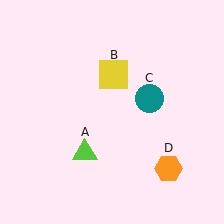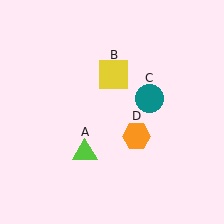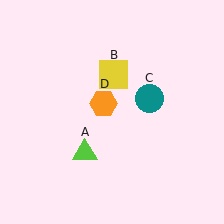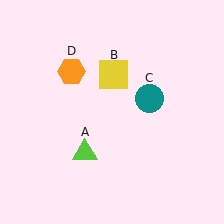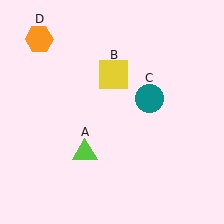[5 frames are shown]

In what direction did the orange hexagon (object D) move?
The orange hexagon (object D) moved up and to the left.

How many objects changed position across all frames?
1 object changed position: orange hexagon (object D).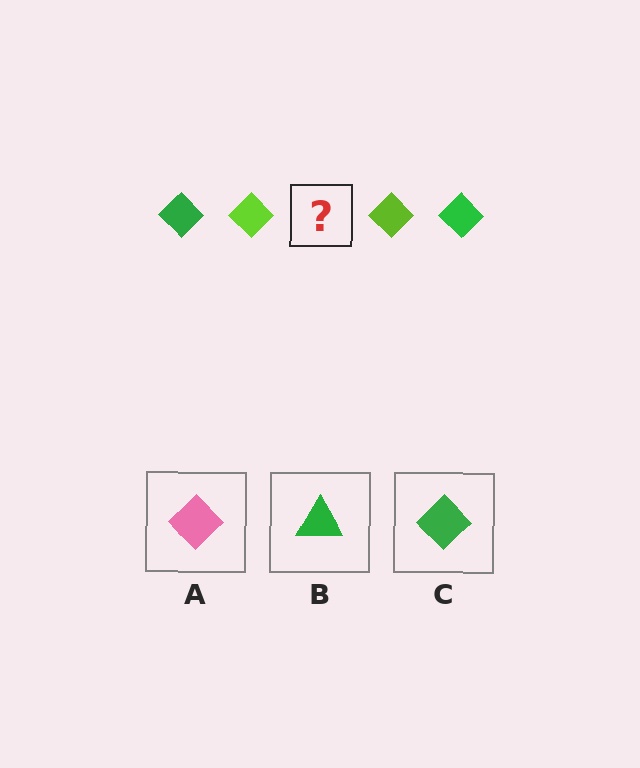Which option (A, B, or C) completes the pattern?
C.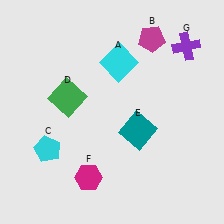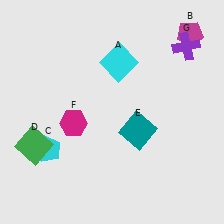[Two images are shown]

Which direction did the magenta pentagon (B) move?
The magenta pentagon (B) moved right.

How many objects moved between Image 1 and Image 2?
3 objects moved between the two images.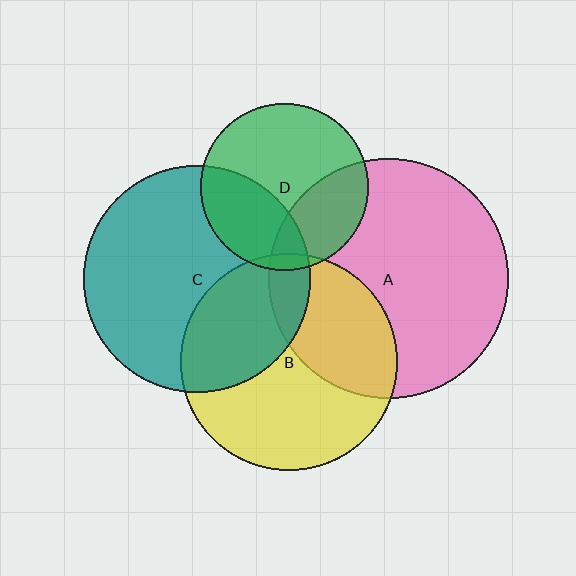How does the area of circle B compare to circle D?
Approximately 1.7 times.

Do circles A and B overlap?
Yes.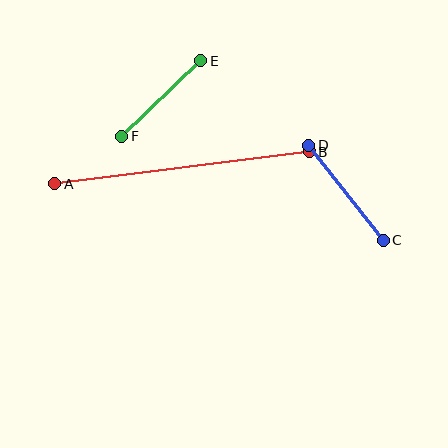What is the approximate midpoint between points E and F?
The midpoint is at approximately (161, 99) pixels.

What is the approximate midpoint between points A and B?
The midpoint is at approximately (182, 168) pixels.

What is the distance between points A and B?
The distance is approximately 256 pixels.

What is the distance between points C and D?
The distance is approximately 121 pixels.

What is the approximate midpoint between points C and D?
The midpoint is at approximately (346, 193) pixels.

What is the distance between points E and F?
The distance is approximately 109 pixels.